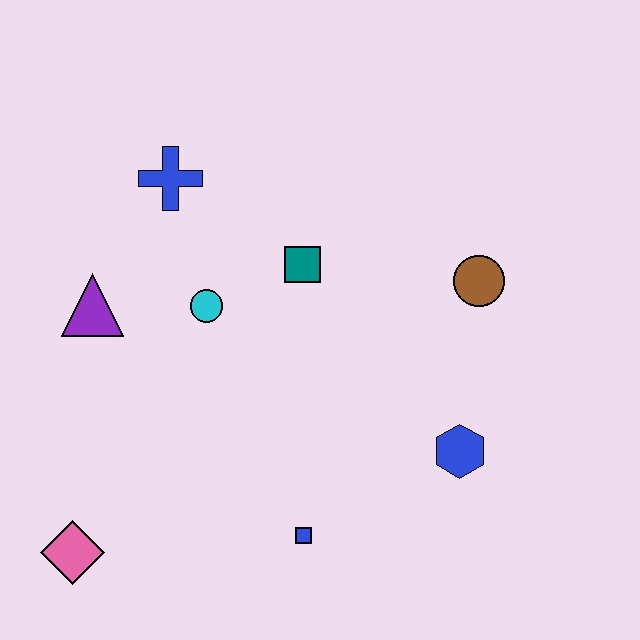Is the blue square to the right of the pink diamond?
Yes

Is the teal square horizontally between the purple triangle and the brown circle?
Yes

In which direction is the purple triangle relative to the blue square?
The purple triangle is above the blue square.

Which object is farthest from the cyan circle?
The blue hexagon is farthest from the cyan circle.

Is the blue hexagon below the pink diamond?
No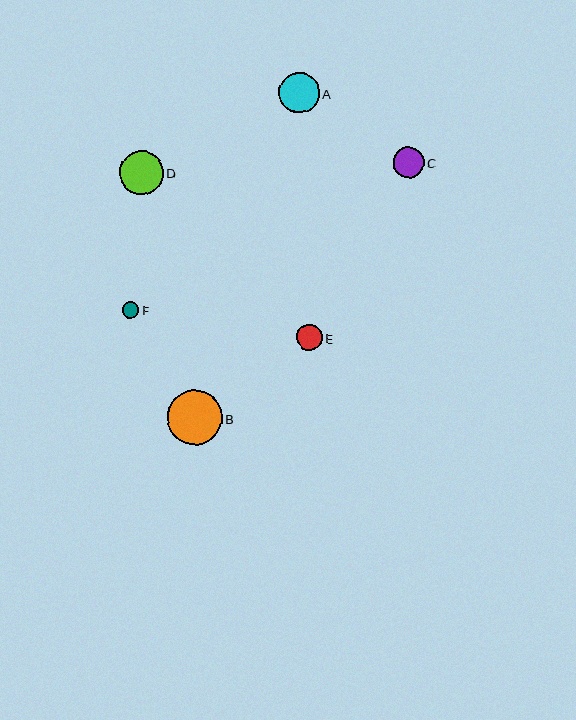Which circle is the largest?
Circle B is the largest with a size of approximately 55 pixels.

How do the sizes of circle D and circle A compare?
Circle D and circle A are approximately the same size.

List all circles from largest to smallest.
From largest to smallest: B, D, A, C, E, F.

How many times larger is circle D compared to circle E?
Circle D is approximately 1.7 times the size of circle E.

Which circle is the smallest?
Circle F is the smallest with a size of approximately 17 pixels.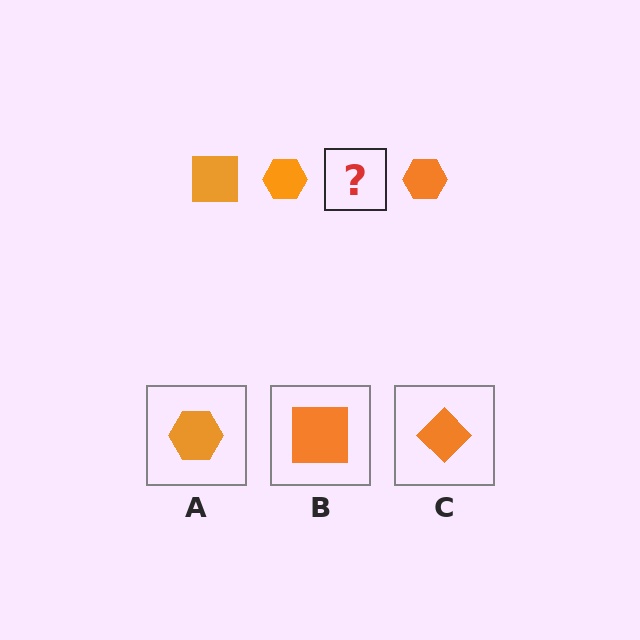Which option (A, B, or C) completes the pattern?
B.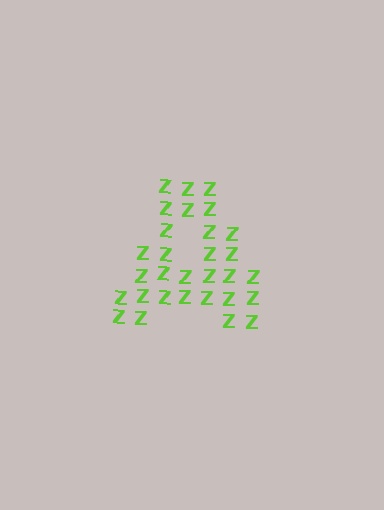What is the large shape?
The large shape is the letter A.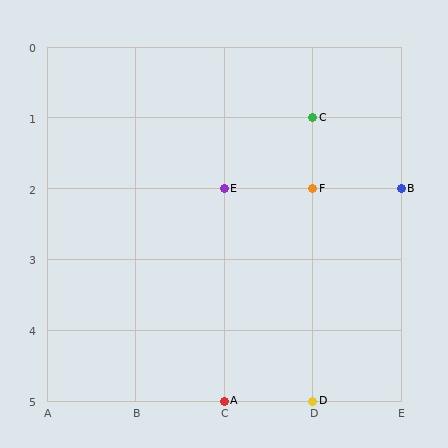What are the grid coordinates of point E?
Point E is at grid coordinates (C, 2).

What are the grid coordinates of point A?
Point A is at grid coordinates (C, 5).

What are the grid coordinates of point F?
Point F is at grid coordinates (D, 2).